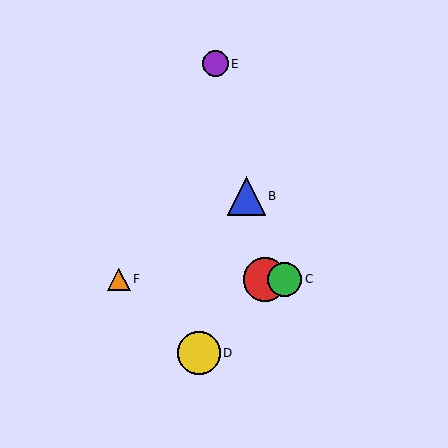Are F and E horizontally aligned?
No, F is at y≈279 and E is at y≈64.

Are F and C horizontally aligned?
Yes, both are at y≈279.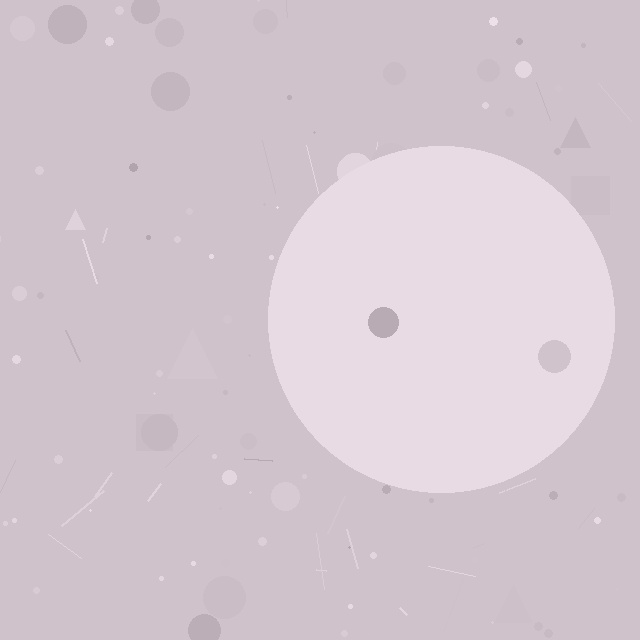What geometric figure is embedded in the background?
A circle is embedded in the background.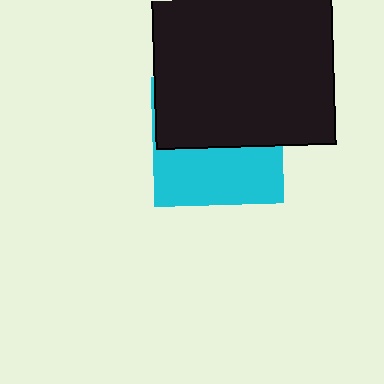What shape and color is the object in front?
The object in front is a black square.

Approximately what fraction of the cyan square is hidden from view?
Roughly 55% of the cyan square is hidden behind the black square.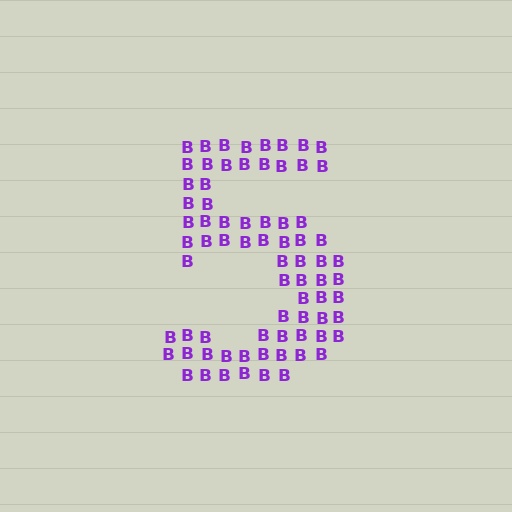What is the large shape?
The large shape is the digit 5.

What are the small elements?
The small elements are letter B's.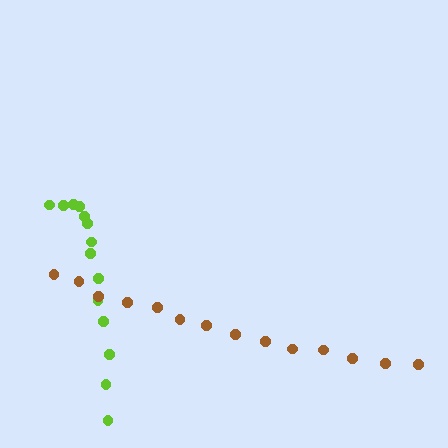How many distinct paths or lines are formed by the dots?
There are 2 distinct paths.